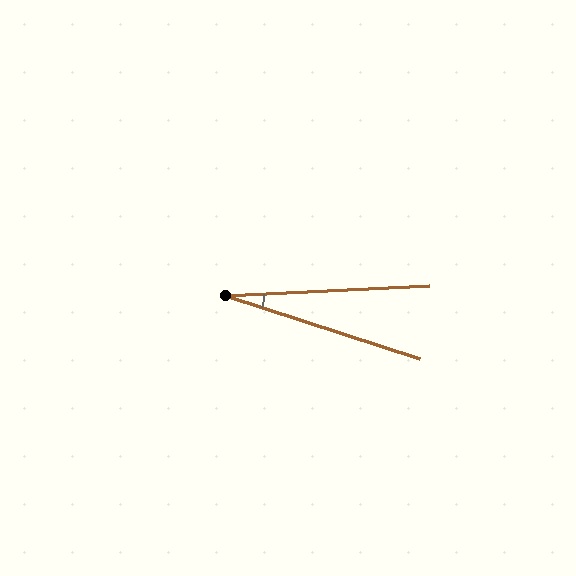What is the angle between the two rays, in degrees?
Approximately 21 degrees.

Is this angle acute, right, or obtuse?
It is acute.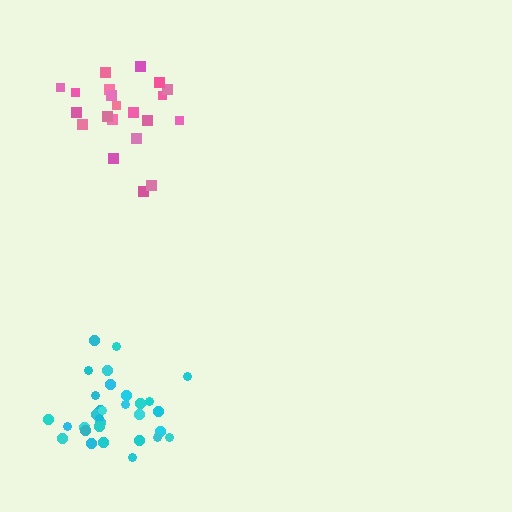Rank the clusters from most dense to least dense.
cyan, pink.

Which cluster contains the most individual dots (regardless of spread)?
Cyan (31).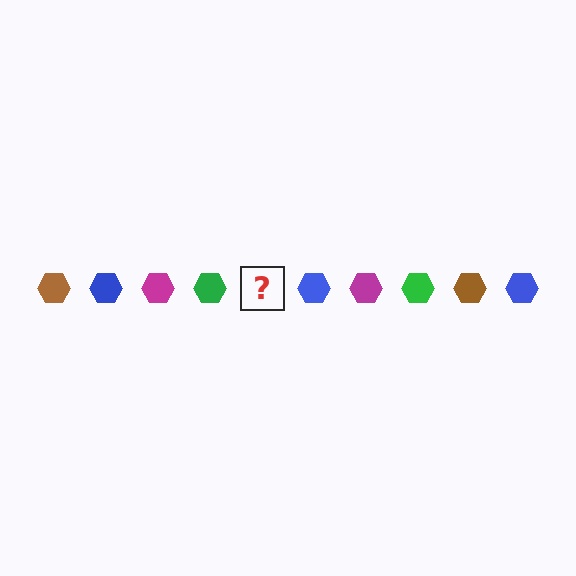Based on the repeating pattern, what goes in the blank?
The blank should be a brown hexagon.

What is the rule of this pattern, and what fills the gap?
The rule is that the pattern cycles through brown, blue, magenta, green hexagons. The gap should be filled with a brown hexagon.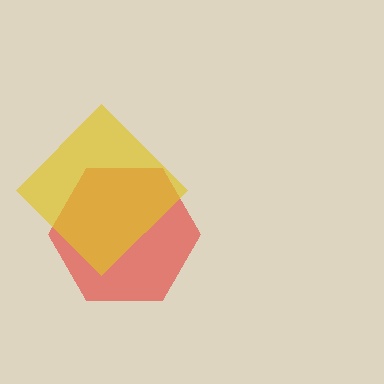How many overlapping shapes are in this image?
There are 2 overlapping shapes in the image.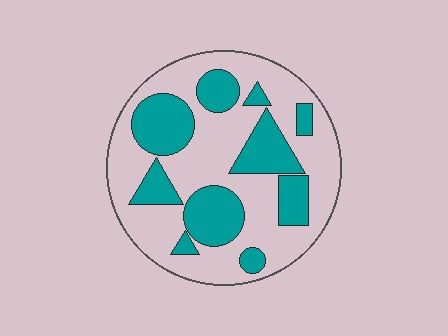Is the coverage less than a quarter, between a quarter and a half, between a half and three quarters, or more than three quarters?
Between a quarter and a half.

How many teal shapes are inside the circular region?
10.